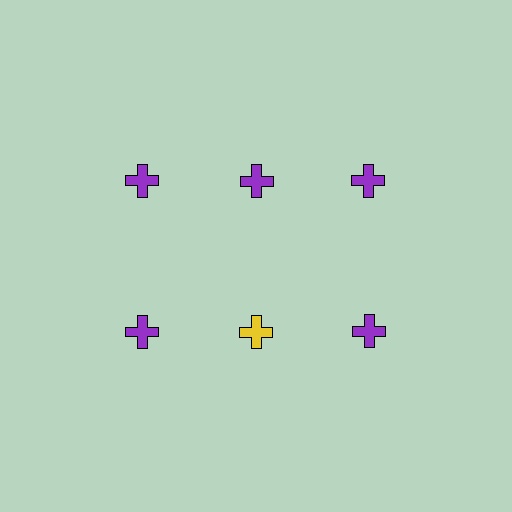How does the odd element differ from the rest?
It has a different color: yellow instead of purple.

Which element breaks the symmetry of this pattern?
The yellow cross in the second row, second from left column breaks the symmetry. All other shapes are purple crosses.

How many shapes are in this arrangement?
There are 6 shapes arranged in a grid pattern.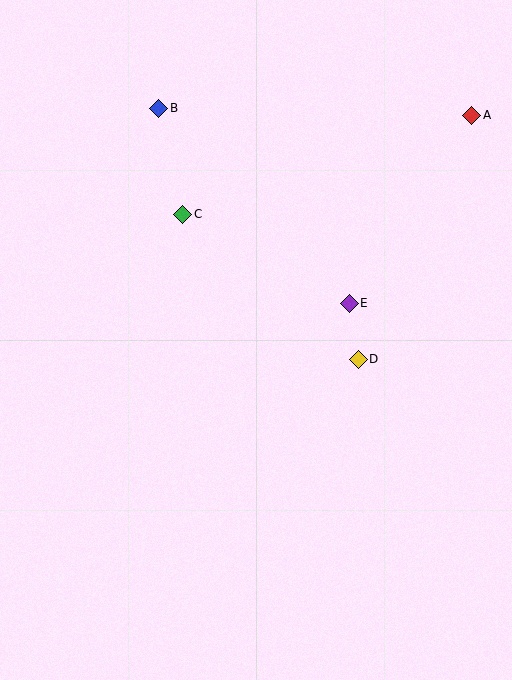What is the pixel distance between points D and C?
The distance between D and C is 228 pixels.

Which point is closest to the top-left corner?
Point B is closest to the top-left corner.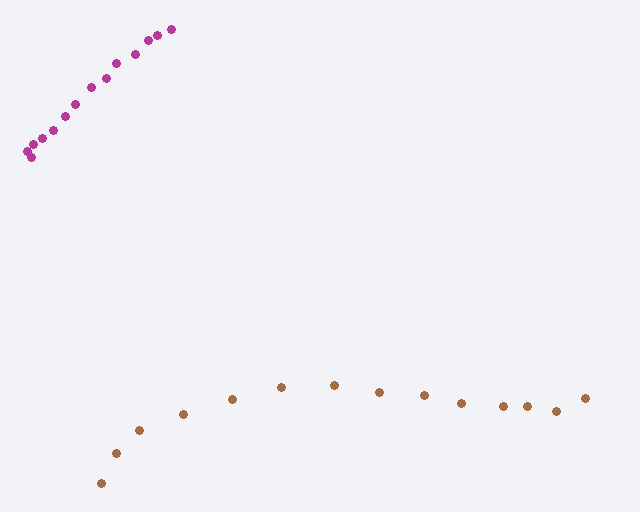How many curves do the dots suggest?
There are 2 distinct paths.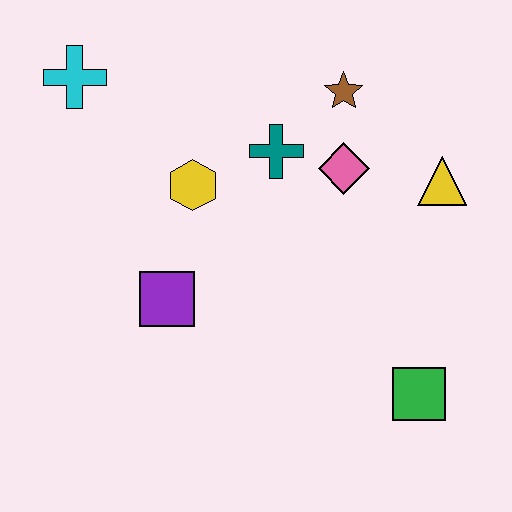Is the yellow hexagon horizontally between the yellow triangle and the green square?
No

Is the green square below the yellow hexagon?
Yes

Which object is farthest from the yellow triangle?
The cyan cross is farthest from the yellow triangle.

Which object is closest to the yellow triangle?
The pink diamond is closest to the yellow triangle.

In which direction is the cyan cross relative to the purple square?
The cyan cross is above the purple square.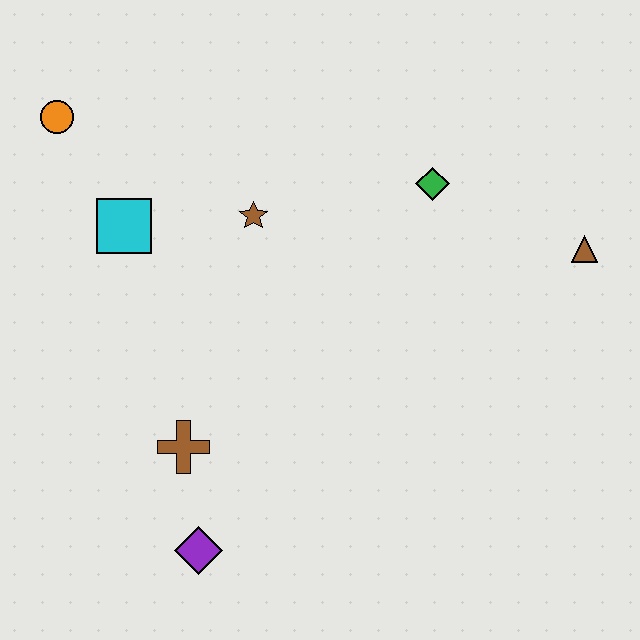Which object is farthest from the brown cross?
The brown triangle is farthest from the brown cross.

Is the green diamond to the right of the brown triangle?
No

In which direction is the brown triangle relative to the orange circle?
The brown triangle is to the right of the orange circle.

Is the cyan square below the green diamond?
Yes